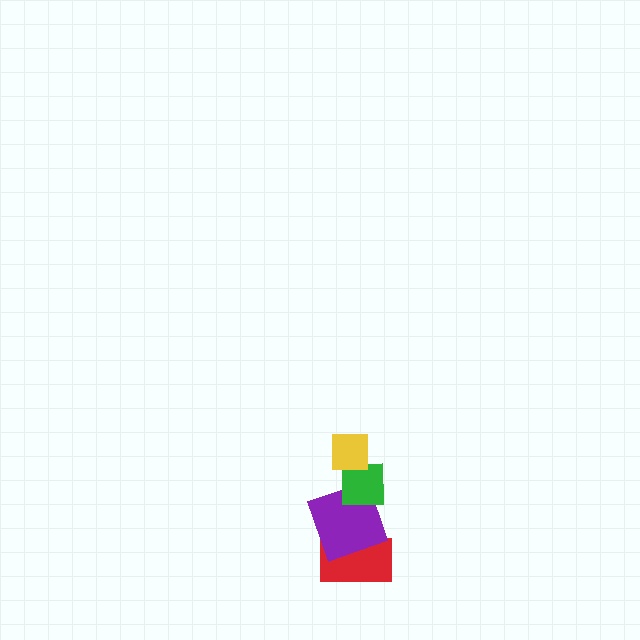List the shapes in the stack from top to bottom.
From top to bottom: the yellow square, the green square, the purple square, the red rectangle.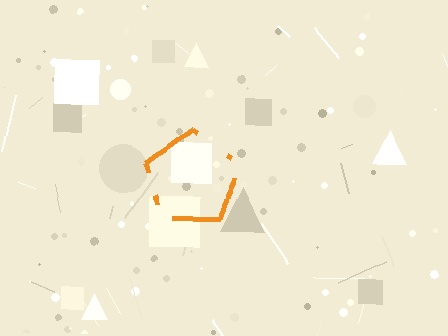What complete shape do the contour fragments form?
The contour fragments form a pentagon.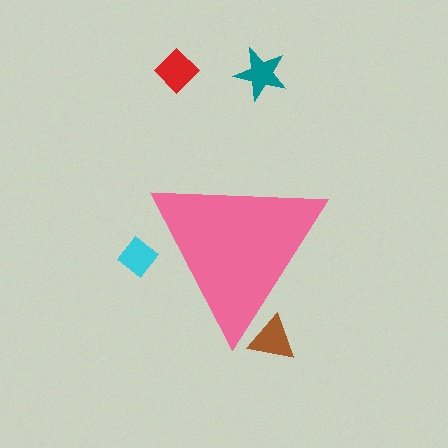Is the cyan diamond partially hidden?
Yes, the cyan diamond is partially hidden behind the pink triangle.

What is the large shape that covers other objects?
A pink triangle.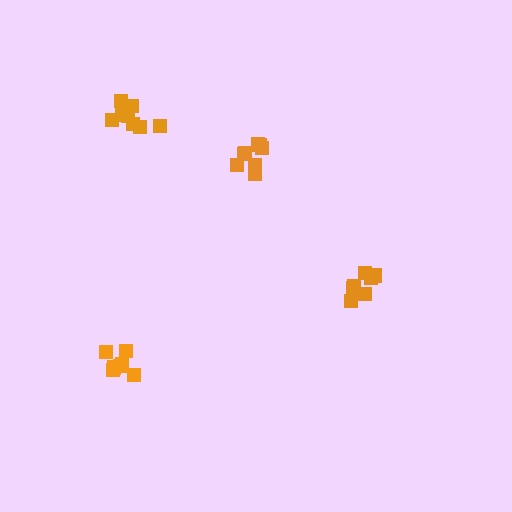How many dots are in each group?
Group 1: 7 dots, Group 2: 7 dots, Group 3: 9 dots, Group 4: 8 dots (31 total).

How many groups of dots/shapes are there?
There are 4 groups.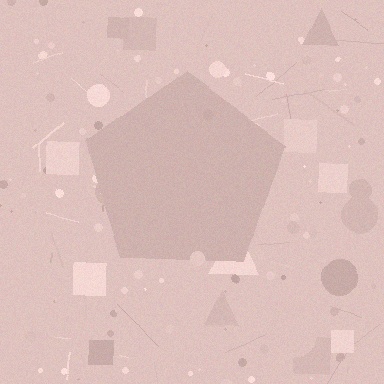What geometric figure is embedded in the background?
A pentagon is embedded in the background.